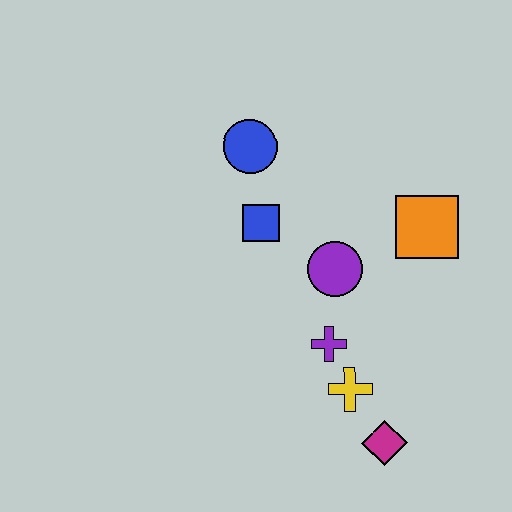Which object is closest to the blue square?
The blue circle is closest to the blue square.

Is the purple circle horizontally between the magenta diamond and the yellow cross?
No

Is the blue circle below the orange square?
No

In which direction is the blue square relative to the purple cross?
The blue square is above the purple cross.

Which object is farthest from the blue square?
The magenta diamond is farthest from the blue square.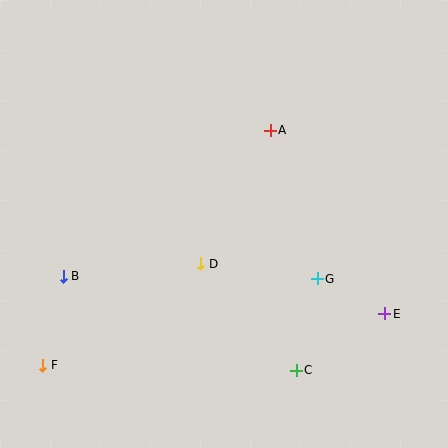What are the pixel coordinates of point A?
Point A is at (270, 130).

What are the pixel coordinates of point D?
Point D is at (201, 264).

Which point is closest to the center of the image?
Point D at (201, 264) is closest to the center.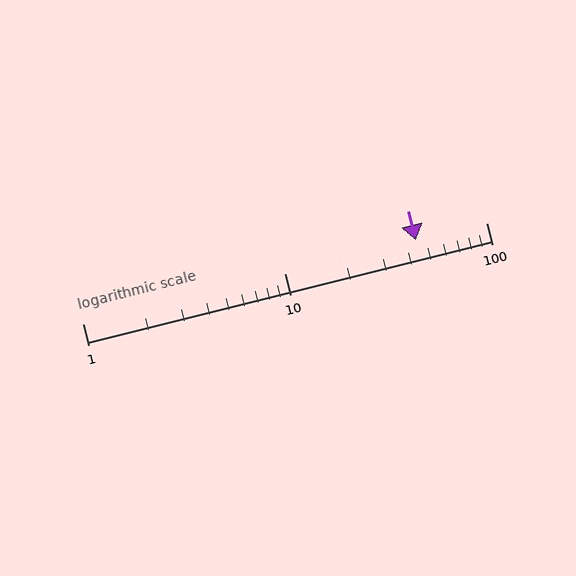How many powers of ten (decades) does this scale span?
The scale spans 2 decades, from 1 to 100.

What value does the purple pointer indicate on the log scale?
The pointer indicates approximately 45.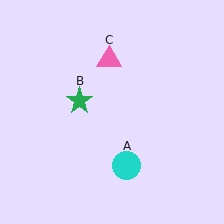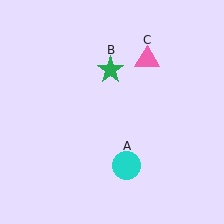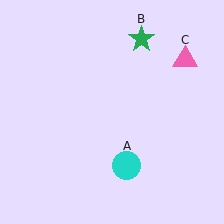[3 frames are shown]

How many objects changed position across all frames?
2 objects changed position: green star (object B), pink triangle (object C).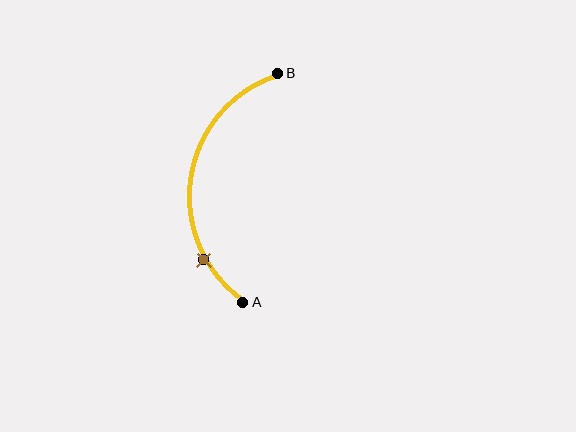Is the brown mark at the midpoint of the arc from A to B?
No. The brown mark lies on the arc but is closer to endpoint A. The arc midpoint would be at the point on the curve equidistant along the arc from both A and B.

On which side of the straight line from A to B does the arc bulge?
The arc bulges to the left of the straight line connecting A and B.